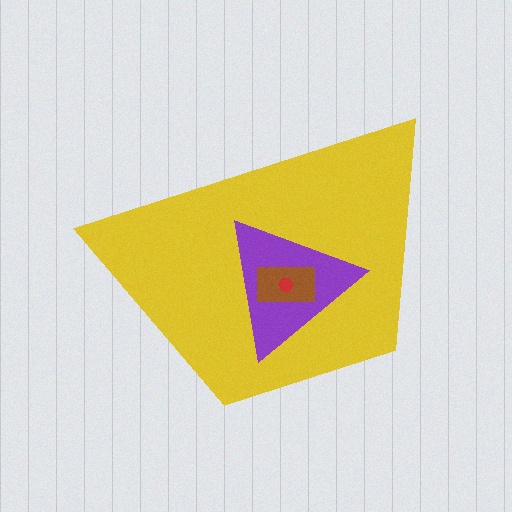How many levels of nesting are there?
4.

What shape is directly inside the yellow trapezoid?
The purple triangle.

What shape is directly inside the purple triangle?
The brown rectangle.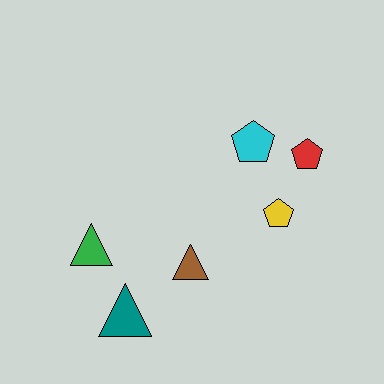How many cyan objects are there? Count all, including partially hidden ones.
There is 1 cyan object.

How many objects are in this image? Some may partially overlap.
There are 6 objects.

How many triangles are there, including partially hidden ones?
There are 3 triangles.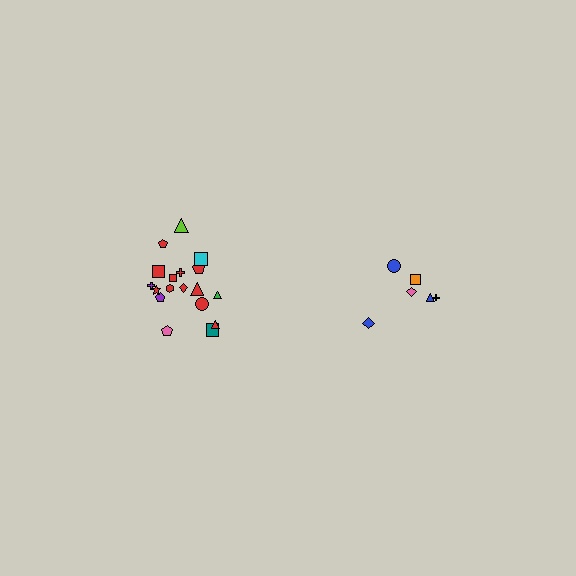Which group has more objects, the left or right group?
The left group.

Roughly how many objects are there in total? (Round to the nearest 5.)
Roughly 25 objects in total.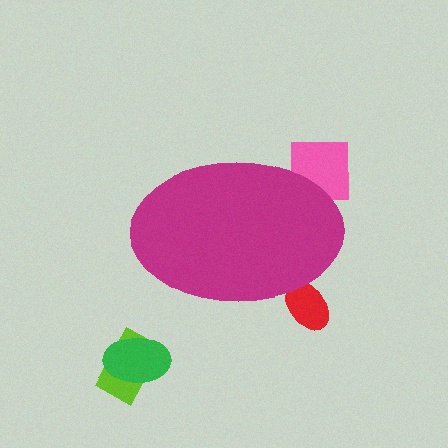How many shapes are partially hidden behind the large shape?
2 shapes are partially hidden.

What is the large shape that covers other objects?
A magenta ellipse.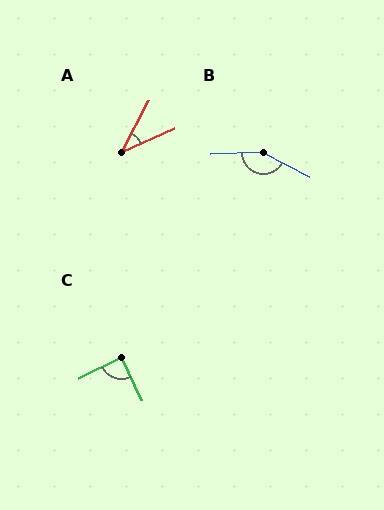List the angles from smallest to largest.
A (38°), C (89°), B (151°).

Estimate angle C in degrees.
Approximately 89 degrees.